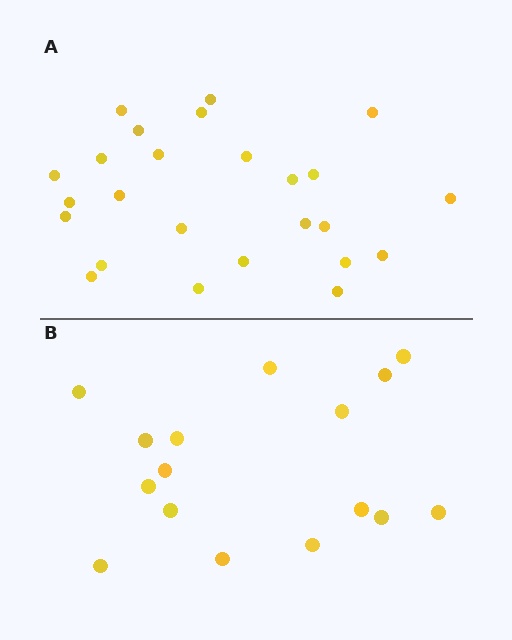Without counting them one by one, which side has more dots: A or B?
Region A (the top region) has more dots.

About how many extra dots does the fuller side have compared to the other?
Region A has roughly 8 or so more dots than region B.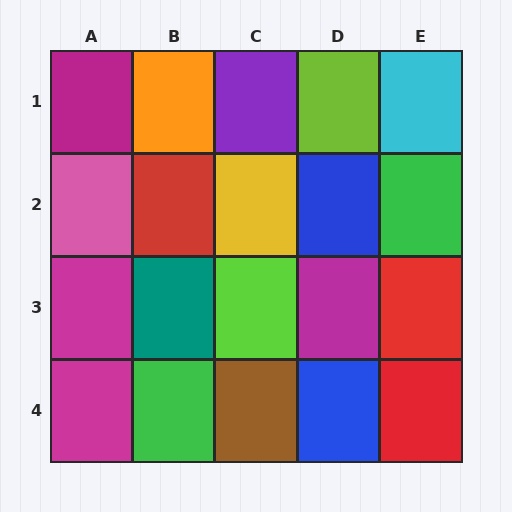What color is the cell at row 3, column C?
Lime.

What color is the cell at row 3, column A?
Magenta.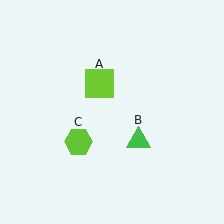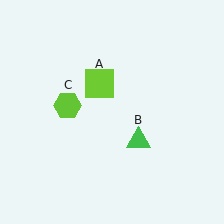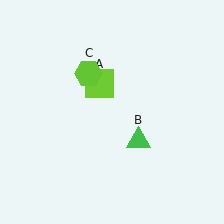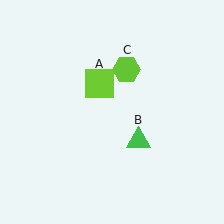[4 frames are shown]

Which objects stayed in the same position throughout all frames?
Lime square (object A) and green triangle (object B) remained stationary.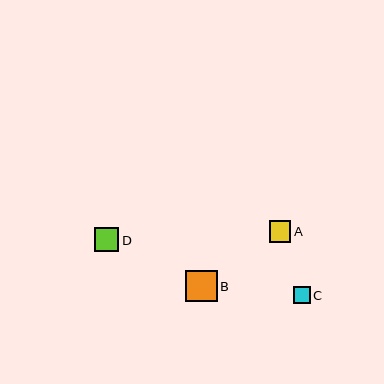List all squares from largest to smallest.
From largest to smallest: B, D, A, C.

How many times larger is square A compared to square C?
Square A is approximately 1.3 times the size of square C.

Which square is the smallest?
Square C is the smallest with a size of approximately 16 pixels.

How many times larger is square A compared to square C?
Square A is approximately 1.3 times the size of square C.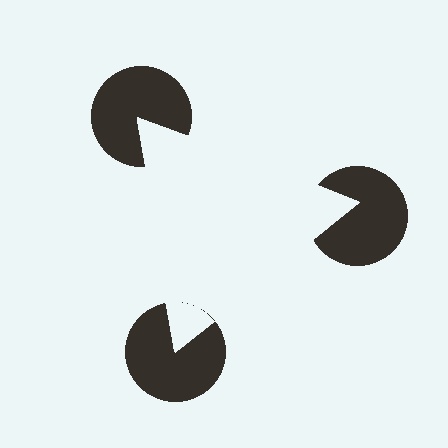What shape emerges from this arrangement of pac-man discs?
An illusory triangle — its edges are inferred from the aligned wedge cuts in the pac-man discs, not physically drawn.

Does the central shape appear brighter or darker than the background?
It typically appears slightly brighter than the background, even though no actual brightness change is drawn.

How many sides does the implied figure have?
3 sides.